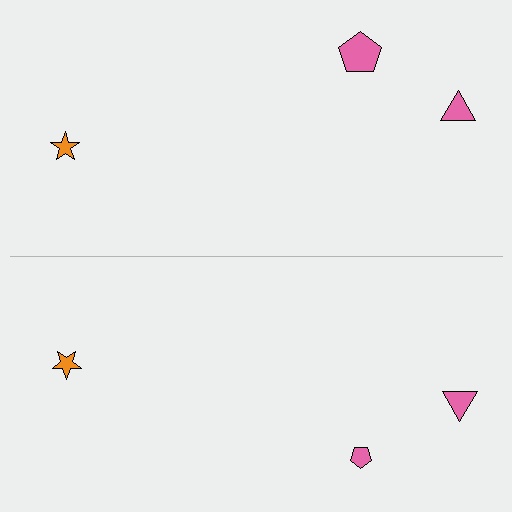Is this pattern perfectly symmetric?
No, the pattern is not perfectly symmetric. The pink pentagon on the bottom side has a different size than its mirror counterpart.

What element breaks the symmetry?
The pink pentagon on the bottom side has a different size than its mirror counterpart.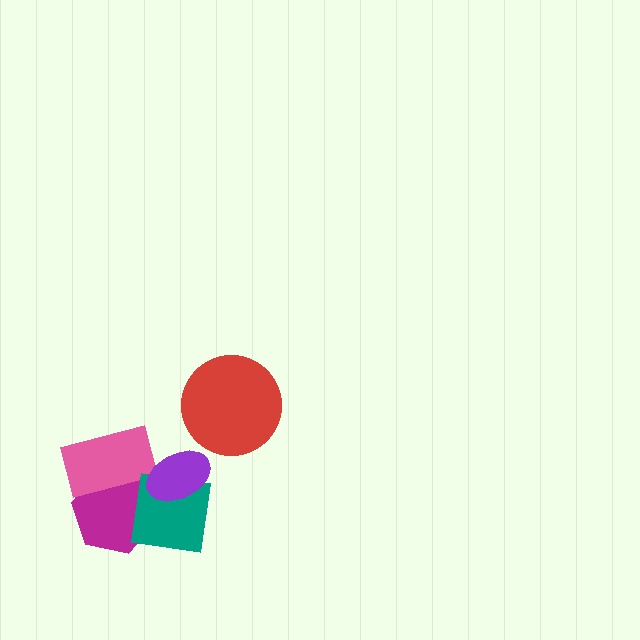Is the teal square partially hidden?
Yes, it is partially covered by another shape.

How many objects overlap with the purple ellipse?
1 object overlaps with the purple ellipse.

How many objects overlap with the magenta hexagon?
2 objects overlap with the magenta hexagon.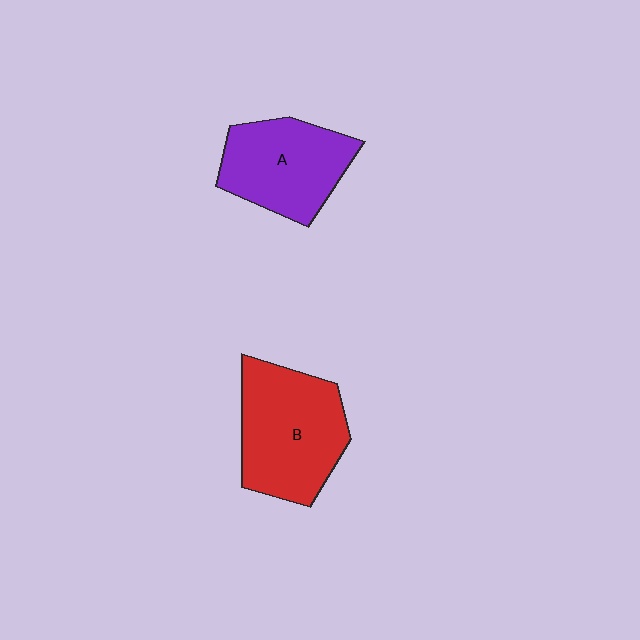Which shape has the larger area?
Shape B (red).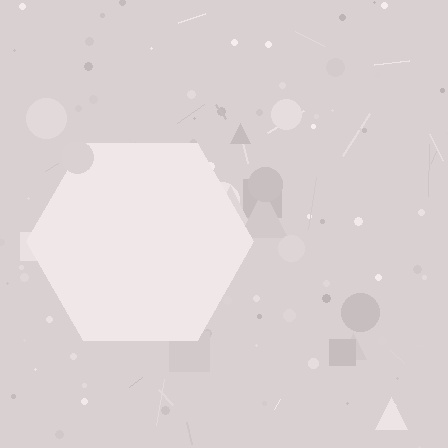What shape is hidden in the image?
A hexagon is hidden in the image.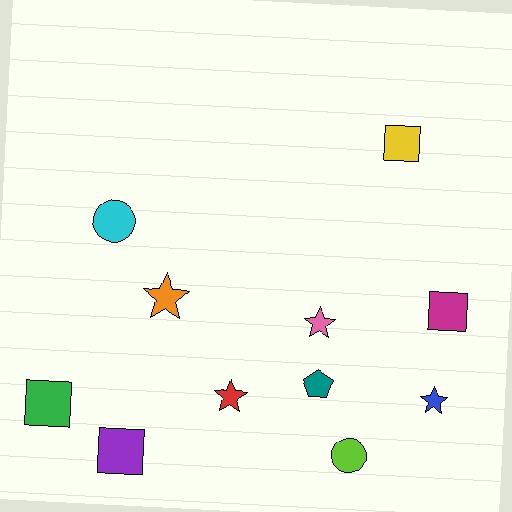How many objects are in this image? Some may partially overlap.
There are 11 objects.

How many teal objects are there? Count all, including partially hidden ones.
There is 1 teal object.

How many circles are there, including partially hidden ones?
There are 2 circles.